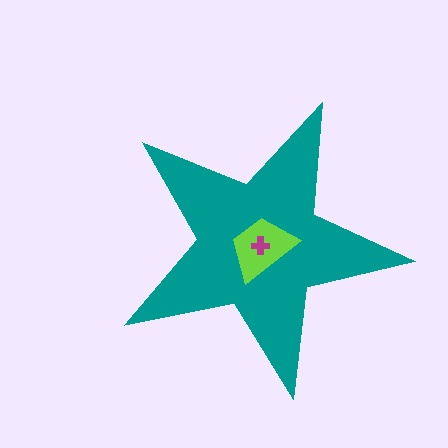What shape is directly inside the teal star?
The lime trapezoid.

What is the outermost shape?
The teal star.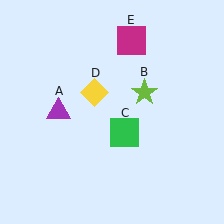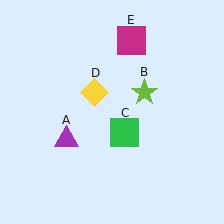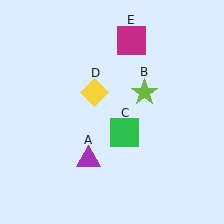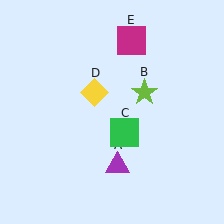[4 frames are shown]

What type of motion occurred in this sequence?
The purple triangle (object A) rotated counterclockwise around the center of the scene.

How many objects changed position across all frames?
1 object changed position: purple triangle (object A).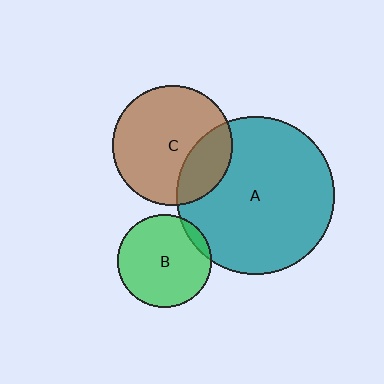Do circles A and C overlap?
Yes.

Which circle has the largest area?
Circle A (teal).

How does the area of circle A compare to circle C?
Approximately 1.7 times.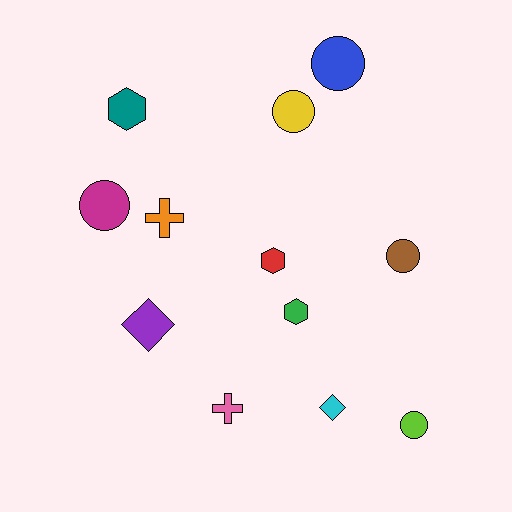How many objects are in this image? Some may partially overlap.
There are 12 objects.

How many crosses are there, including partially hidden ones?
There are 2 crosses.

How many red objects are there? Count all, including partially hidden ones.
There is 1 red object.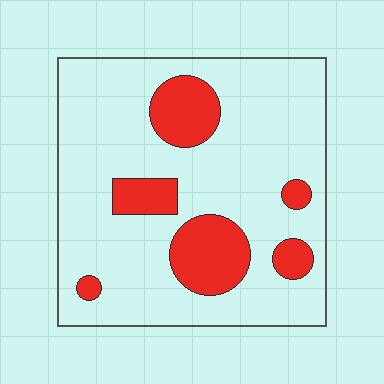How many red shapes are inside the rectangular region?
6.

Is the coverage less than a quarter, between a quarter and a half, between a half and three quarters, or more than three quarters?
Less than a quarter.